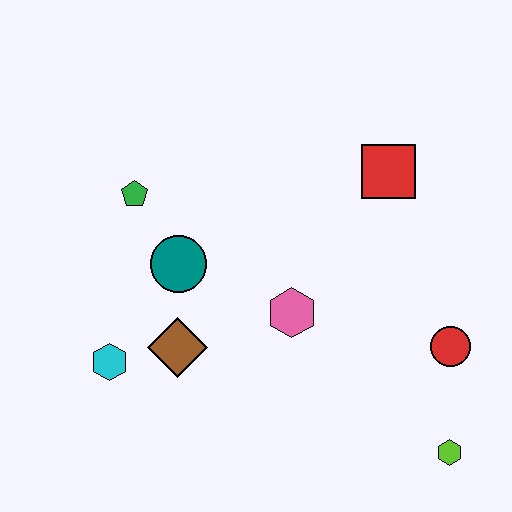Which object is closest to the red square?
The pink hexagon is closest to the red square.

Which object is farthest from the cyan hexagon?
The lime hexagon is farthest from the cyan hexagon.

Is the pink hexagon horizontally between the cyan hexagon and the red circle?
Yes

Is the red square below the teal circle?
No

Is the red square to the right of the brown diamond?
Yes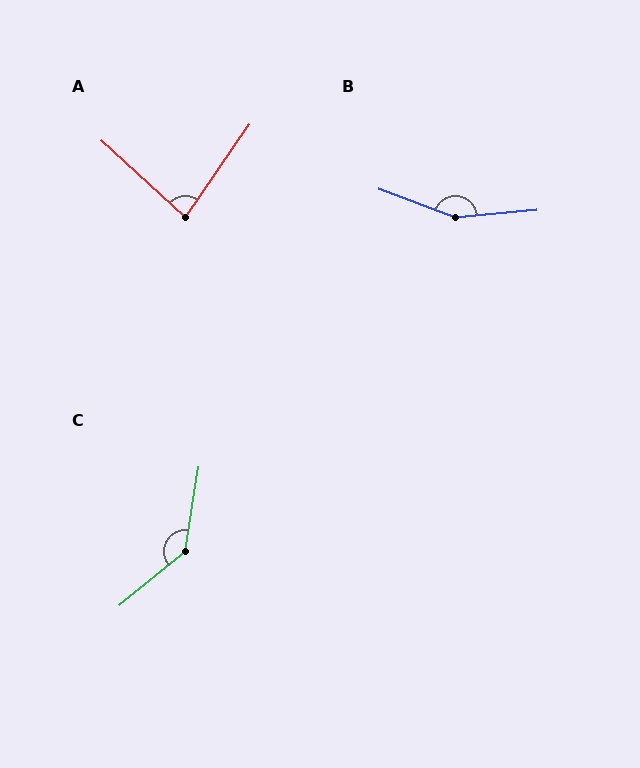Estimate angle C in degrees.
Approximately 138 degrees.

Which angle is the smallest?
A, at approximately 82 degrees.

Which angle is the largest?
B, at approximately 154 degrees.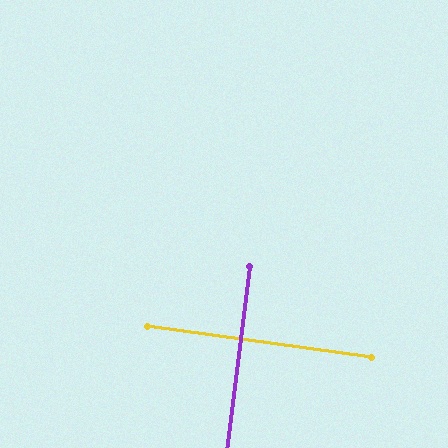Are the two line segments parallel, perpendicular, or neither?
Perpendicular — they meet at approximately 89°.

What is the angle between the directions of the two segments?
Approximately 89 degrees.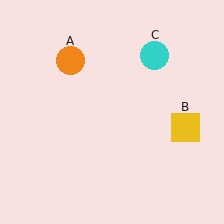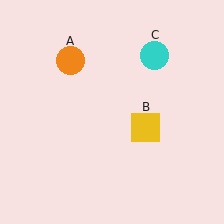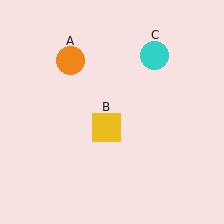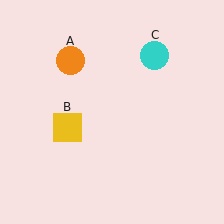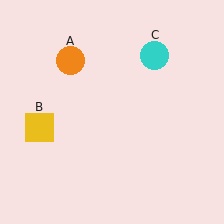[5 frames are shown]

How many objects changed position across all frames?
1 object changed position: yellow square (object B).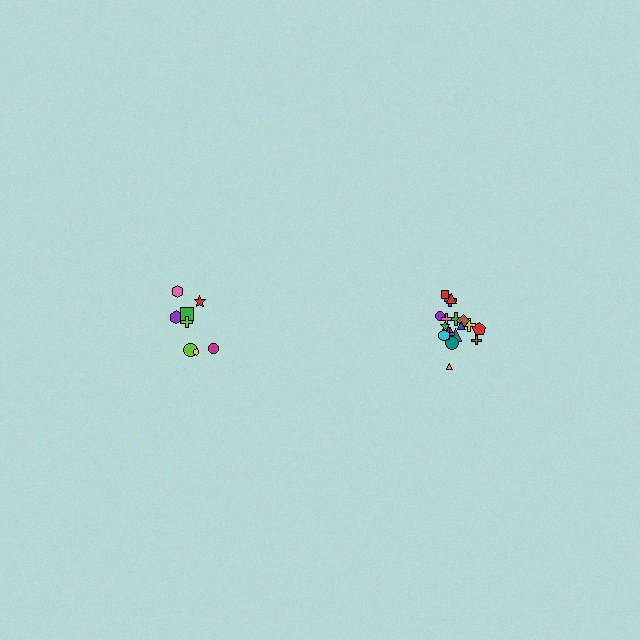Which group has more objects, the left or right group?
The right group.